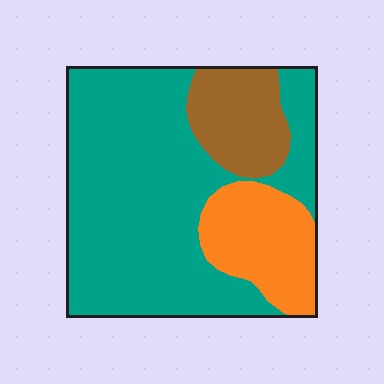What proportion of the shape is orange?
Orange covers around 20% of the shape.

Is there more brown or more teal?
Teal.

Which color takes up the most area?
Teal, at roughly 65%.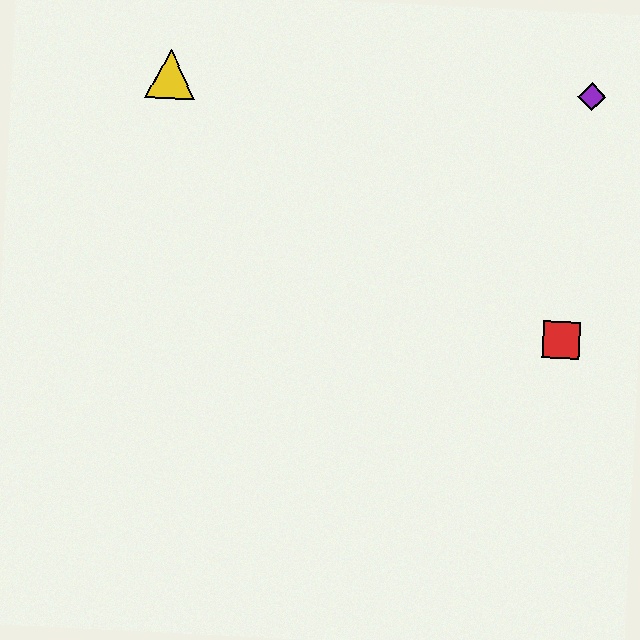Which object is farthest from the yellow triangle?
The red square is farthest from the yellow triangle.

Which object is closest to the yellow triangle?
The purple diamond is closest to the yellow triangle.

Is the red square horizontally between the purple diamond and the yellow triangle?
Yes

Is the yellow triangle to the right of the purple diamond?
No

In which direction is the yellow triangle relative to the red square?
The yellow triangle is to the left of the red square.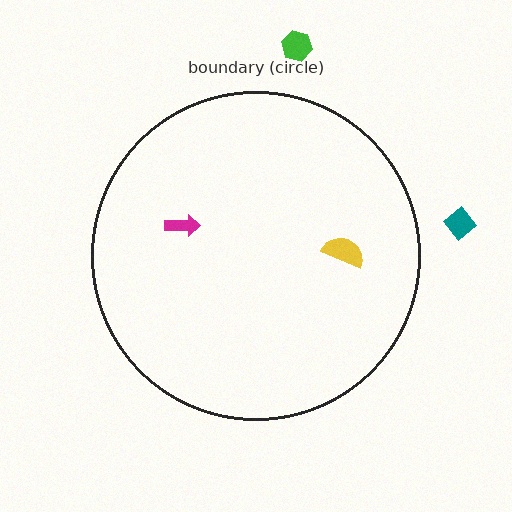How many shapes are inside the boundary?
2 inside, 2 outside.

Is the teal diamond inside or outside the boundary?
Outside.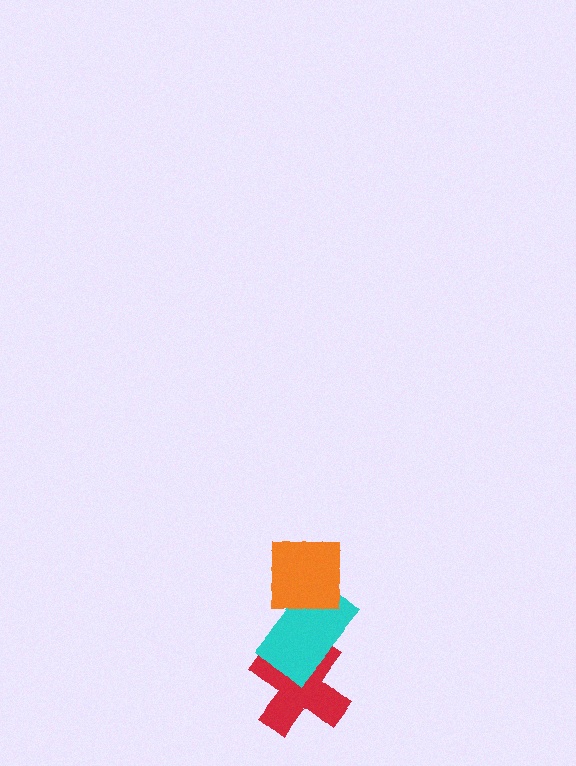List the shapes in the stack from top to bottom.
From top to bottom: the orange square, the cyan rectangle, the red cross.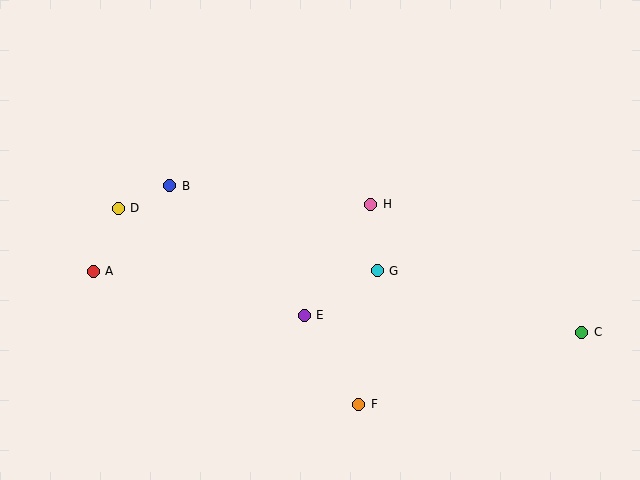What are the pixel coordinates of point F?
Point F is at (359, 404).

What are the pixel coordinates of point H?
Point H is at (371, 204).